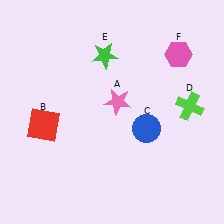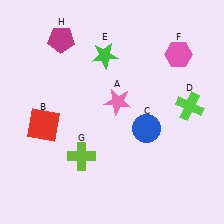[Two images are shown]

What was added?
A lime cross (G), a magenta pentagon (H) were added in Image 2.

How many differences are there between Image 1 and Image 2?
There are 2 differences between the two images.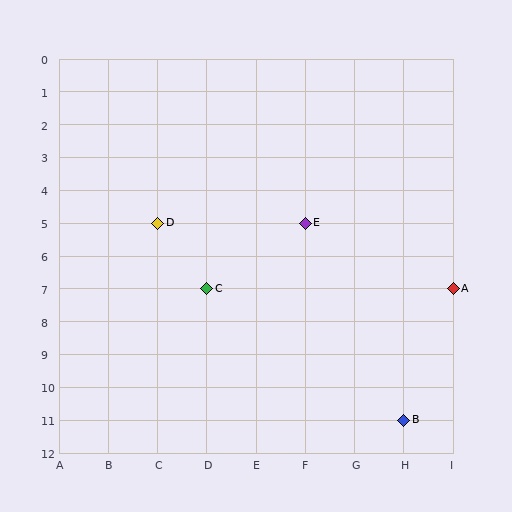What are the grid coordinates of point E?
Point E is at grid coordinates (F, 5).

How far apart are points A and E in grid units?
Points A and E are 3 columns and 2 rows apart (about 3.6 grid units diagonally).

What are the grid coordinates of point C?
Point C is at grid coordinates (D, 7).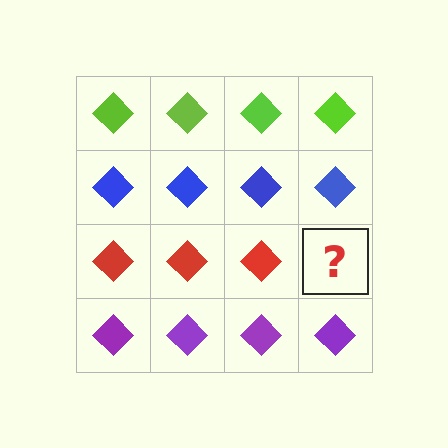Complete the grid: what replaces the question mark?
The question mark should be replaced with a red diamond.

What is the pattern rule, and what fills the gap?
The rule is that each row has a consistent color. The gap should be filled with a red diamond.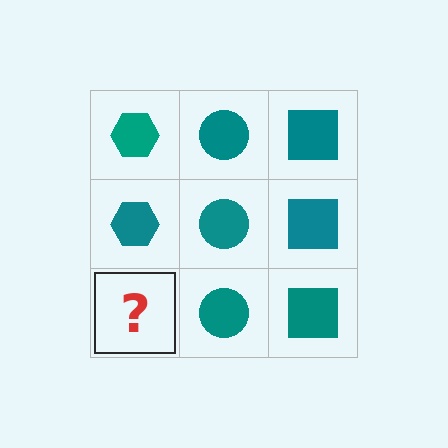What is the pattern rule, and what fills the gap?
The rule is that each column has a consistent shape. The gap should be filled with a teal hexagon.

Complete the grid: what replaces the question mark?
The question mark should be replaced with a teal hexagon.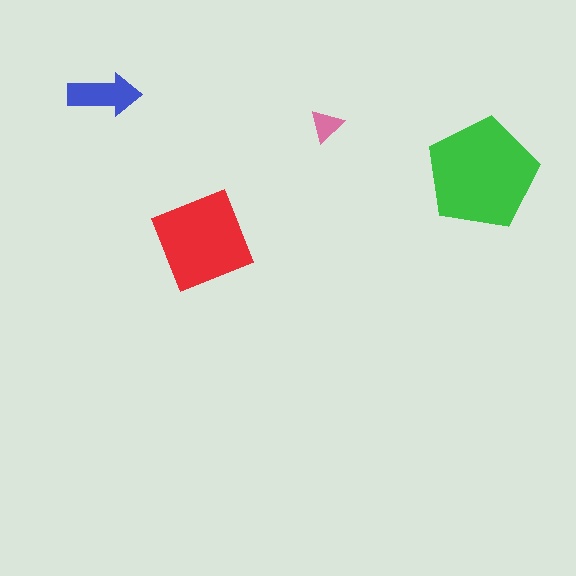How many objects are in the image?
There are 4 objects in the image.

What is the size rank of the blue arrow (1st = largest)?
3rd.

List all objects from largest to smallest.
The green pentagon, the red square, the blue arrow, the pink triangle.